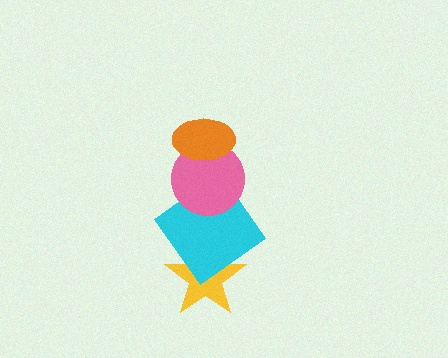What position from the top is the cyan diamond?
The cyan diamond is 3rd from the top.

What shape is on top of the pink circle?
The orange ellipse is on top of the pink circle.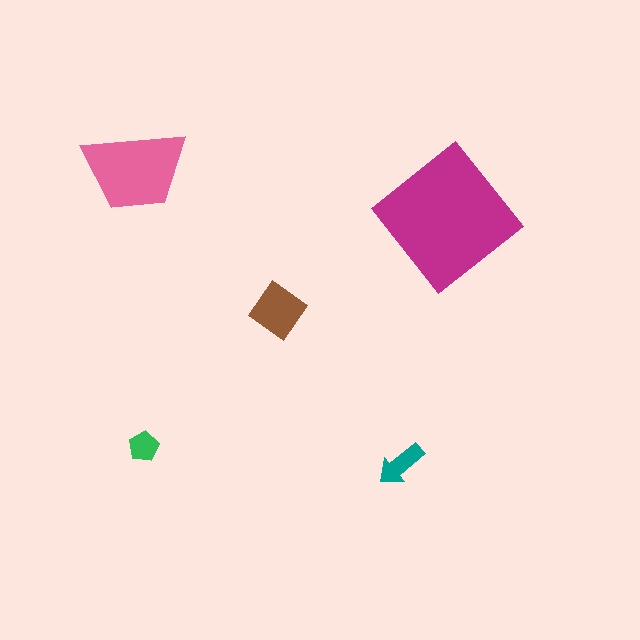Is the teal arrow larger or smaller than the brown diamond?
Smaller.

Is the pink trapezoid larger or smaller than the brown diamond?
Larger.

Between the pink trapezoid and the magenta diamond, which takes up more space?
The magenta diamond.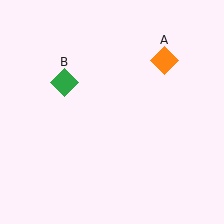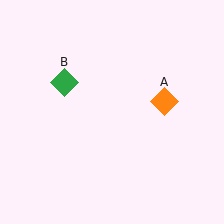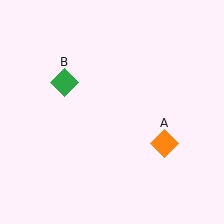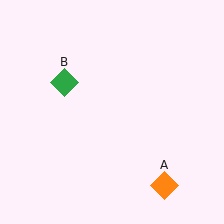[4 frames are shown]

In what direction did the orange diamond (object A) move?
The orange diamond (object A) moved down.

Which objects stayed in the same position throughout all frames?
Green diamond (object B) remained stationary.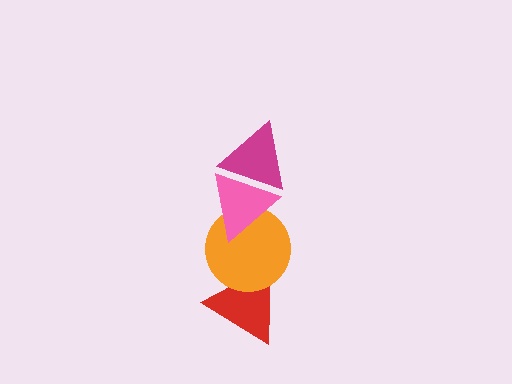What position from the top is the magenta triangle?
The magenta triangle is 1st from the top.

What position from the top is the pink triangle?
The pink triangle is 2nd from the top.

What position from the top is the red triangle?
The red triangle is 4th from the top.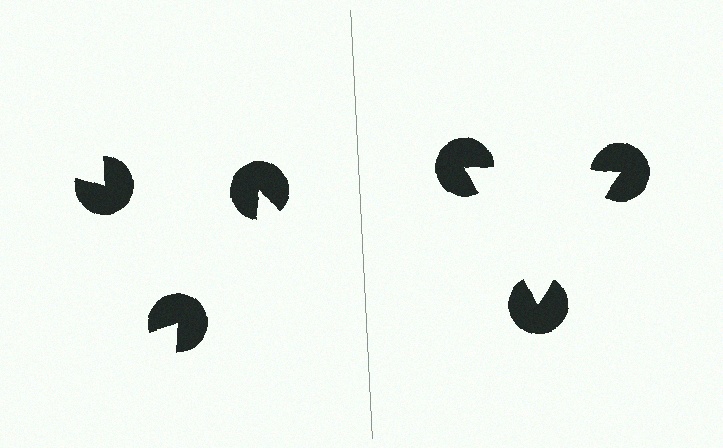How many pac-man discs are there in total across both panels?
6 — 3 on each side.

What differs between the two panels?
The pac-man discs are positioned identically on both sides; only the wedge orientations differ. On the right they align to a triangle; on the left they are misaligned.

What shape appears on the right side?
An illusory triangle.